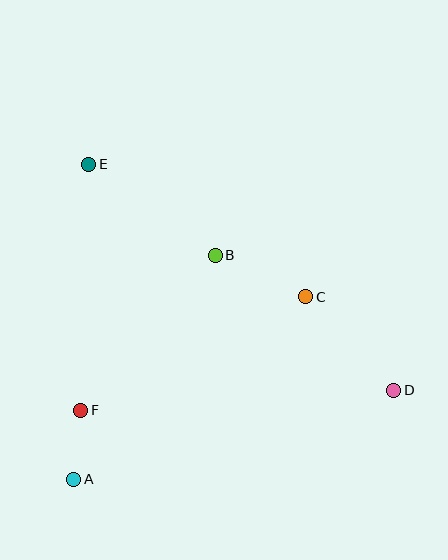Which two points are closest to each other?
Points A and F are closest to each other.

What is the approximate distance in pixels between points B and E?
The distance between B and E is approximately 155 pixels.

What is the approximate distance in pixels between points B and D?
The distance between B and D is approximately 224 pixels.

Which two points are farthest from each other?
Points D and E are farthest from each other.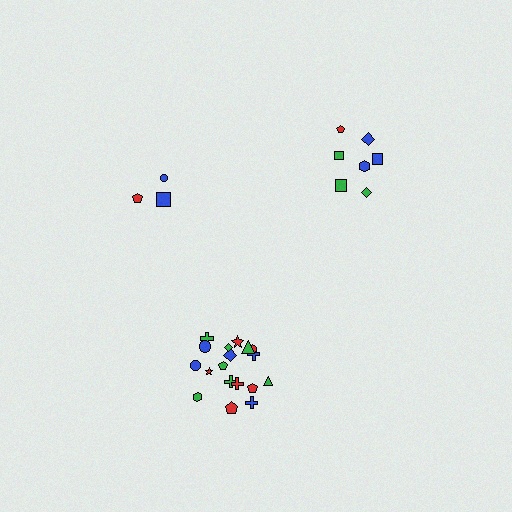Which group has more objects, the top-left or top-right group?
The top-right group.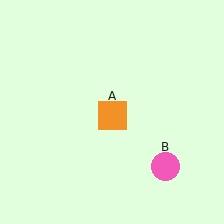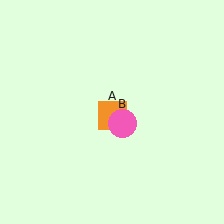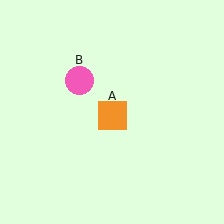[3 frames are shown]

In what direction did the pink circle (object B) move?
The pink circle (object B) moved up and to the left.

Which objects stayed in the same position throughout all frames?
Orange square (object A) remained stationary.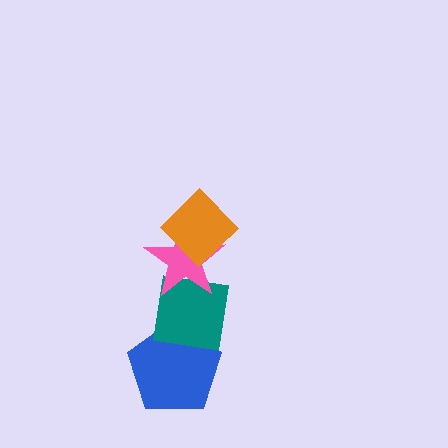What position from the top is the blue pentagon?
The blue pentagon is 4th from the top.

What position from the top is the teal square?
The teal square is 3rd from the top.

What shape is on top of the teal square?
The pink star is on top of the teal square.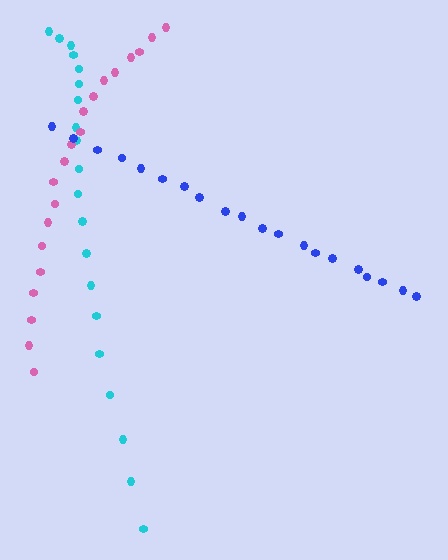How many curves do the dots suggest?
There are 3 distinct paths.